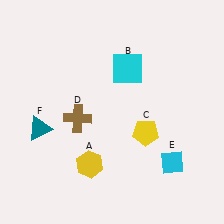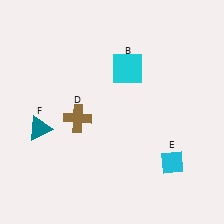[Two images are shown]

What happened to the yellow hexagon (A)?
The yellow hexagon (A) was removed in Image 2. It was in the bottom-left area of Image 1.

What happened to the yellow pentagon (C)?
The yellow pentagon (C) was removed in Image 2. It was in the bottom-right area of Image 1.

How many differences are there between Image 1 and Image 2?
There are 2 differences between the two images.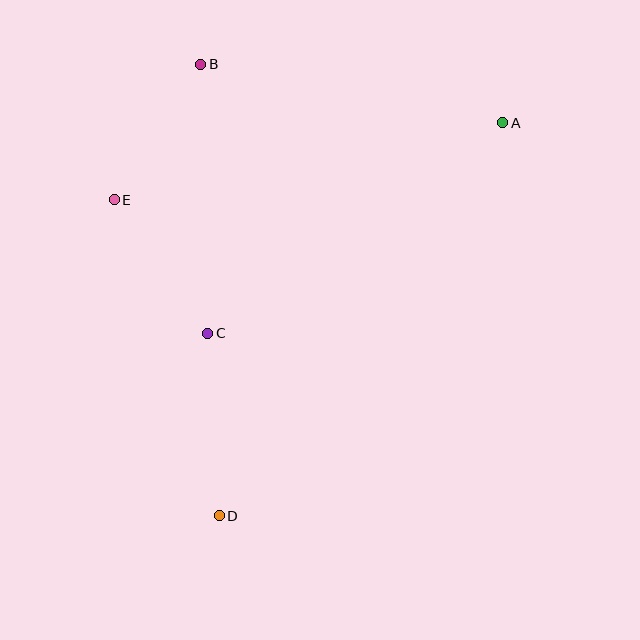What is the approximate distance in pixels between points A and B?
The distance between A and B is approximately 308 pixels.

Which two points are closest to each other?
Points B and E are closest to each other.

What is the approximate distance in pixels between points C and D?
The distance between C and D is approximately 183 pixels.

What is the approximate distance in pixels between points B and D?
The distance between B and D is approximately 452 pixels.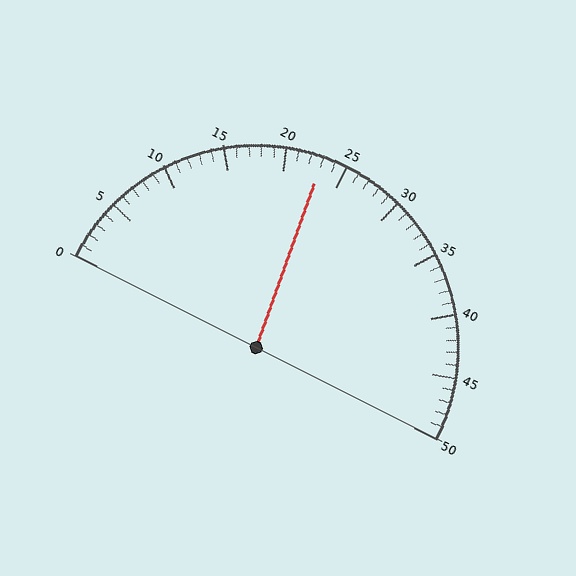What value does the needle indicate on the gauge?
The needle indicates approximately 23.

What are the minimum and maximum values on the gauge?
The gauge ranges from 0 to 50.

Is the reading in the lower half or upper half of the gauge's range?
The reading is in the lower half of the range (0 to 50).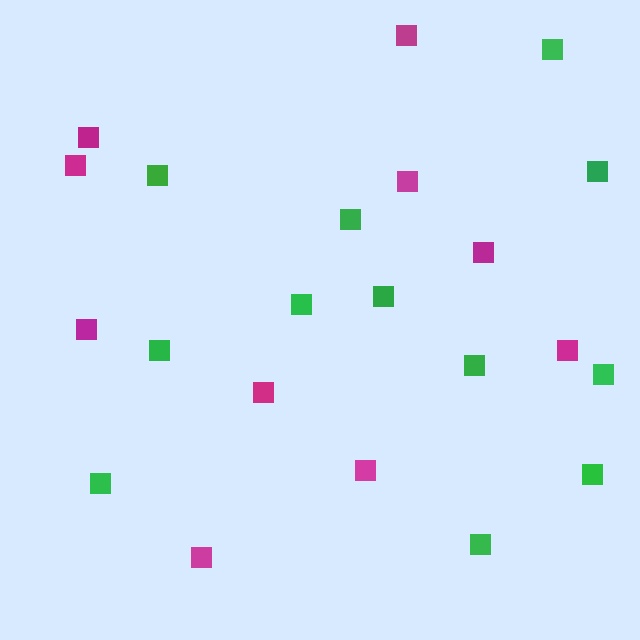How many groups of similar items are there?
There are 2 groups: one group of green squares (12) and one group of magenta squares (10).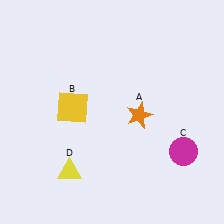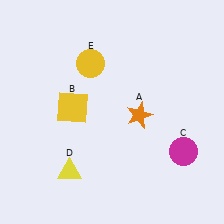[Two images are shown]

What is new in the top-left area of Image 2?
A yellow circle (E) was added in the top-left area of Image 2.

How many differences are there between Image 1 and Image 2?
There is 1 difference between the two images.